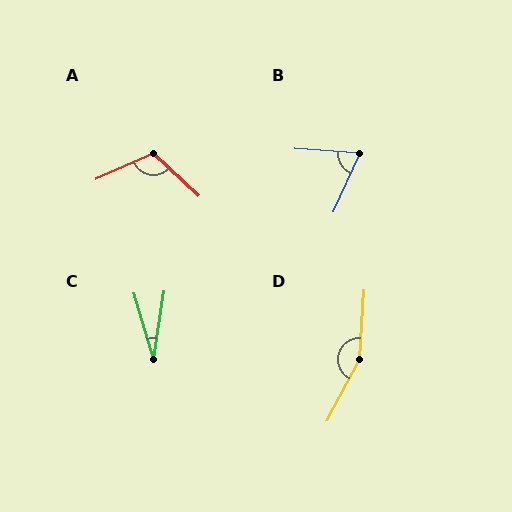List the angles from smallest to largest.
C (26°), B (70°), A (113°), D (156°).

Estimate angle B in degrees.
Approximately 70 degrees.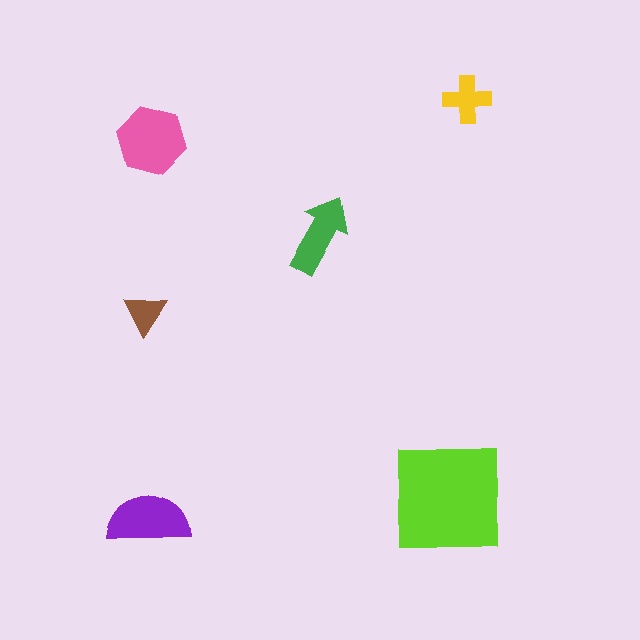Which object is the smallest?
The brown triangle.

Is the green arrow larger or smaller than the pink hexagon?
Smaller.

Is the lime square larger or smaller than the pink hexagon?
Larger.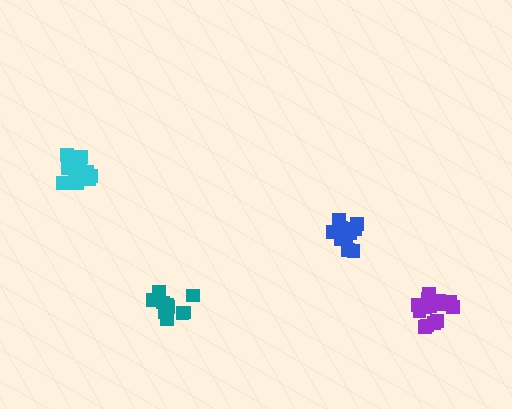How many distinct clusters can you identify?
There are 4 distinct clusters.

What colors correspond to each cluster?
The clusters are colored: purple, teal, cyan, blue.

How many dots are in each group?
Group 1: 14 dots, Group 2: 11 dots, Group 3: 14 dots, Group 4: 12 dots (51 total).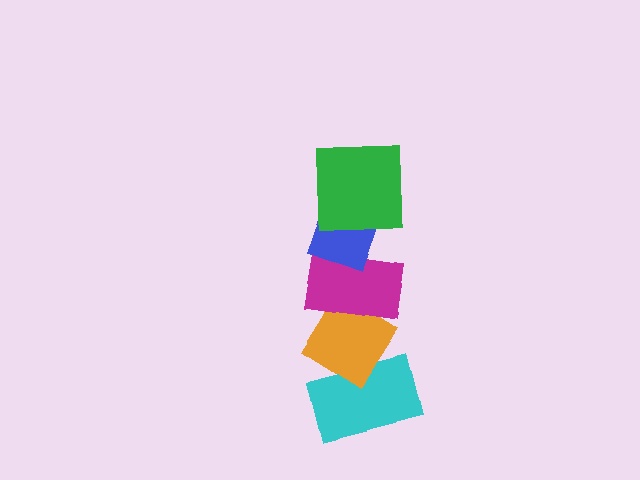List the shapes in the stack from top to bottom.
From top to bottom: the green square, the blue diamond, the magenta rectangle, the orange diamond, the cyan rectangle.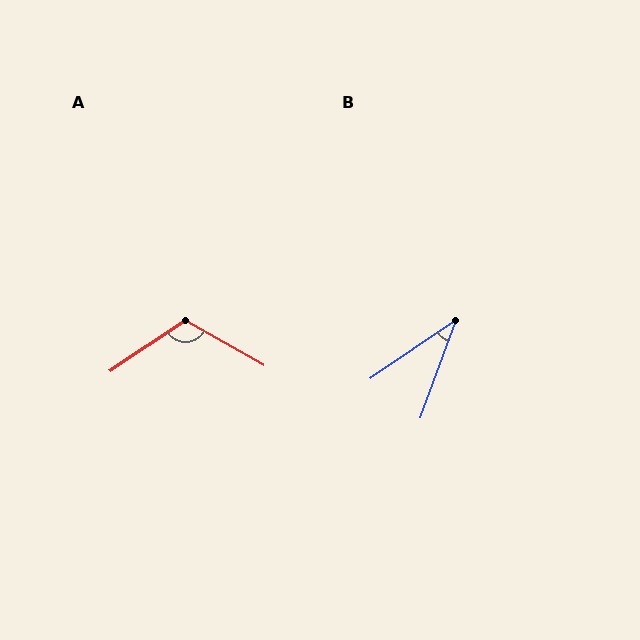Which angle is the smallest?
B, at approximately 35 degrees.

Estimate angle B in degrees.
Approximately 35 degrees.